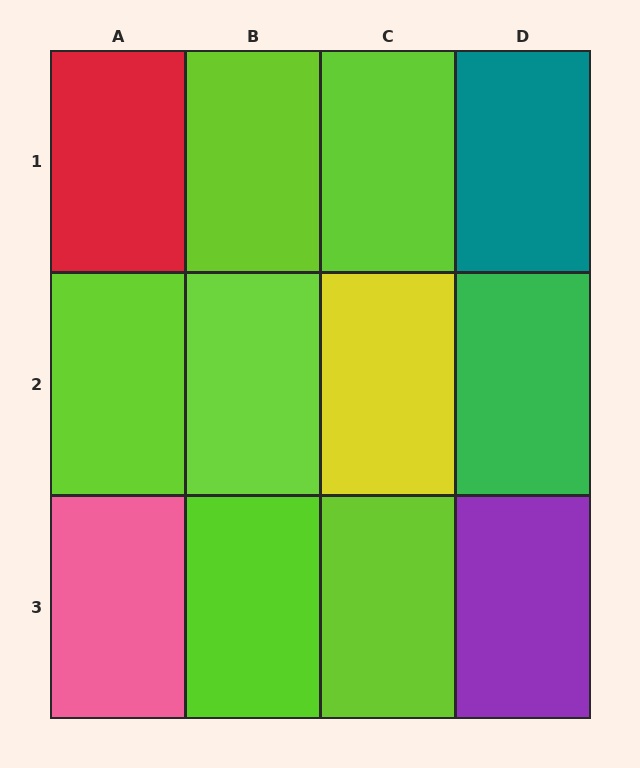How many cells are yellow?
1 cell is yellow.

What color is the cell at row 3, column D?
Purple.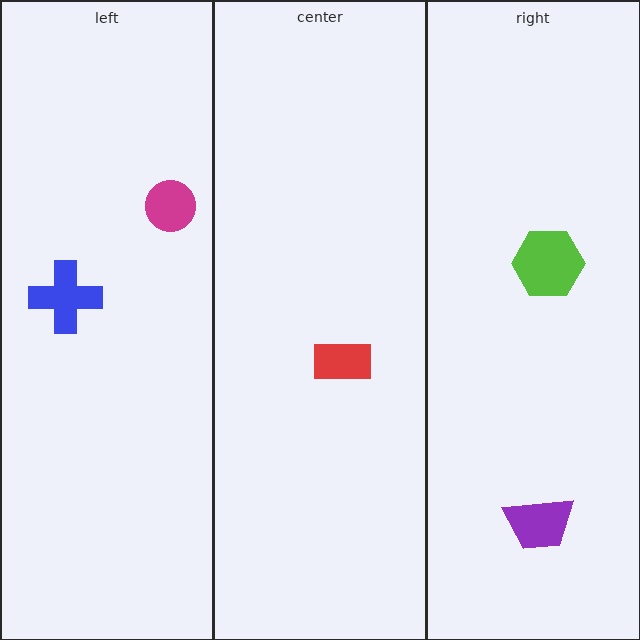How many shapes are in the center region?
1.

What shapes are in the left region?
The blue cross, the magenta circle.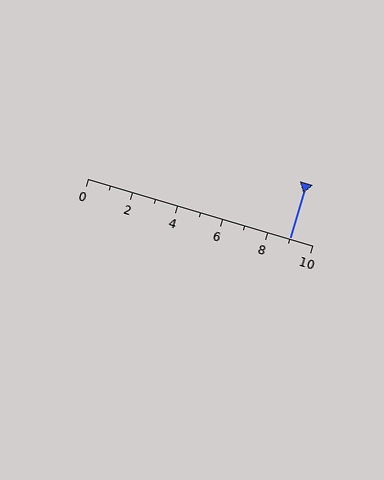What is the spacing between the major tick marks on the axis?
The major ticks are spaced 2 apart.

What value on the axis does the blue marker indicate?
The marker indicates approximately 9.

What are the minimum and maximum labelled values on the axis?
The axis runs from 0 to 10.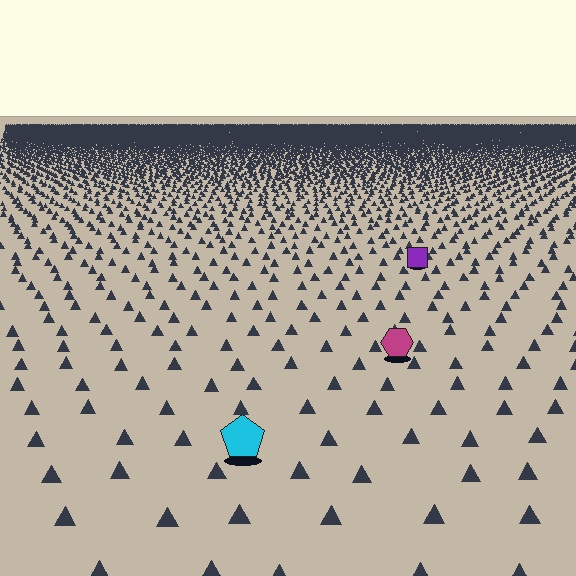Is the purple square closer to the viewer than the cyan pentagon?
No. The cyan pentagon is closer — you can tell from the texture gradient: the ground texture is coarser near it.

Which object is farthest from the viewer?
The purple square is farthest from the viewer. It appears smaller and the ground texture around it is denser.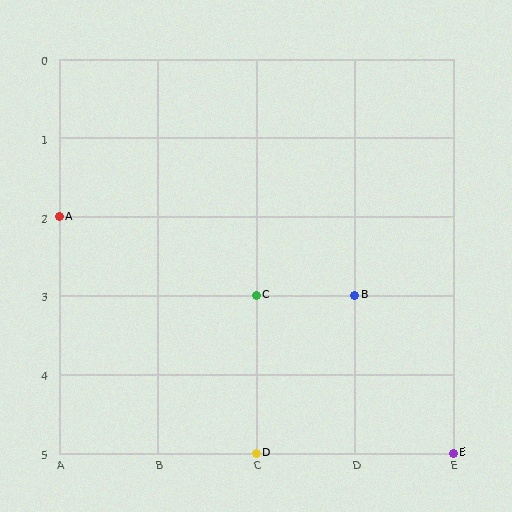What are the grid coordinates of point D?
Point D is at grid coordinates (C, 5).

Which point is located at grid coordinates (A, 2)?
Point A is at (A, 2).